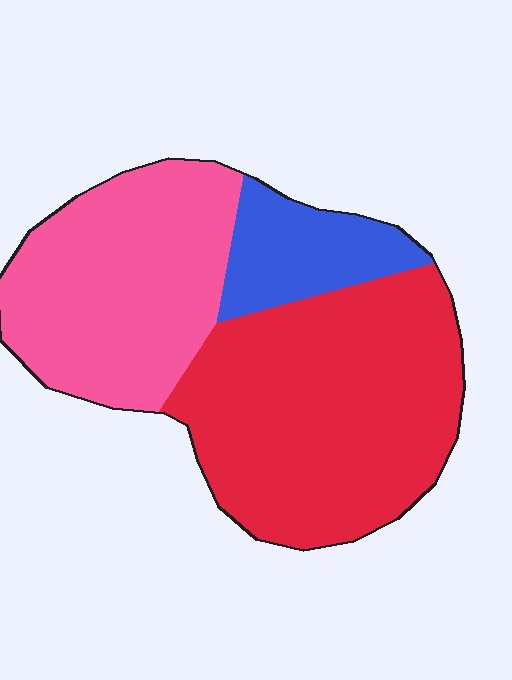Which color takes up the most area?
Red, at roughly 50%.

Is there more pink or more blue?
Pink.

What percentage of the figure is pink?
Pink covers around 35% of the figure.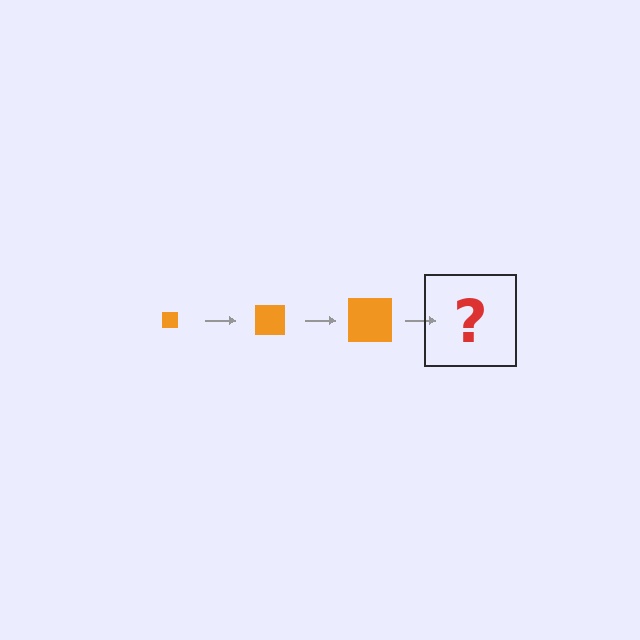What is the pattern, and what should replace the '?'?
The pattern is that the square gets progressively larger each step. The '?' should be an orange square, larger than the previous one.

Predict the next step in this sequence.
The next step is an orange square, larger than the previous one.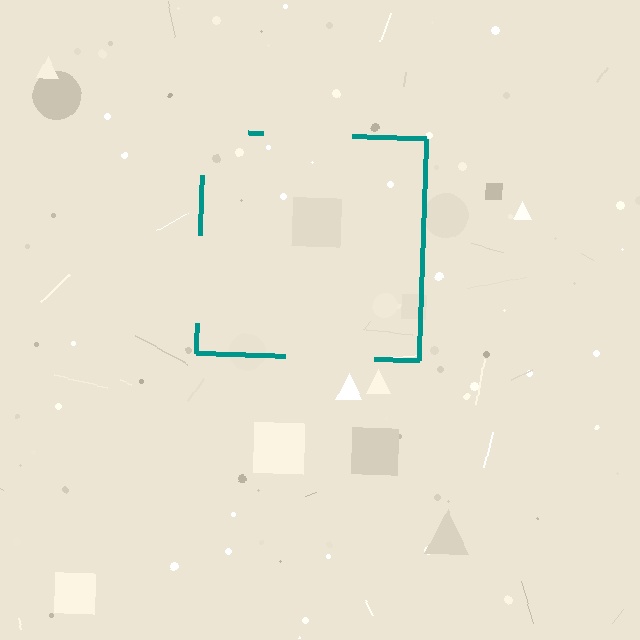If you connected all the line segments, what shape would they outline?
They would outline a square.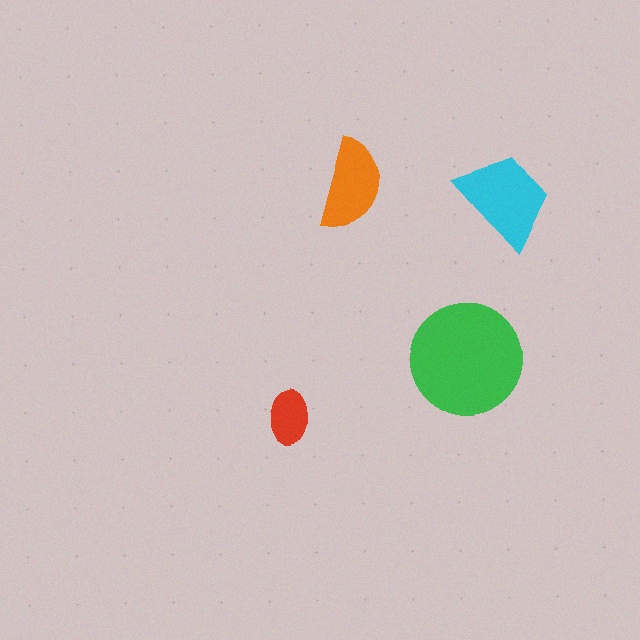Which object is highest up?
The orange semicircle is topmost.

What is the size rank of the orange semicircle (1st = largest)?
3rd.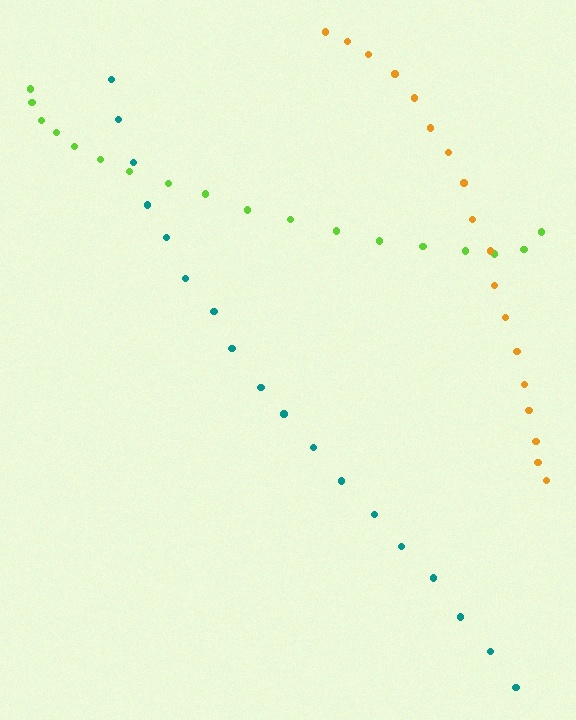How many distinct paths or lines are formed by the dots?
There are 3 distinct paths.